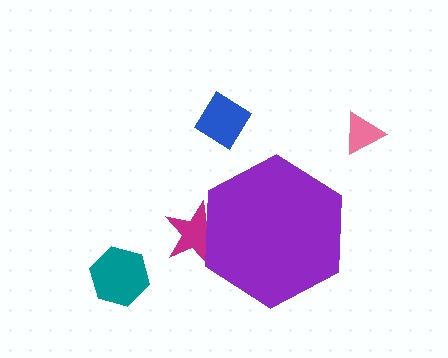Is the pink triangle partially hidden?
No, the pink triangle is fully visible.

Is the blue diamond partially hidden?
No, the blue diamond is fully visible.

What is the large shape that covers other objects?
A purple hexagon.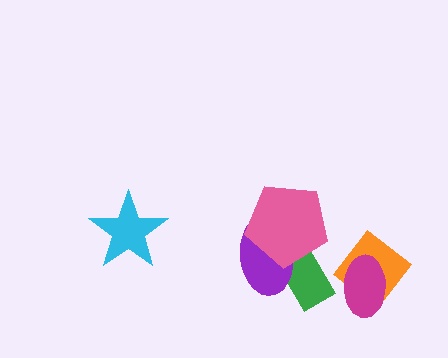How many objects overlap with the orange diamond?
1 object overlaps with the orange diamond.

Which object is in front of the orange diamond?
The magenta ellipse is in front of the orange diamond.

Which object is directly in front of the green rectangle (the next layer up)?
The purple ellipse is directly in front of the green rectangle.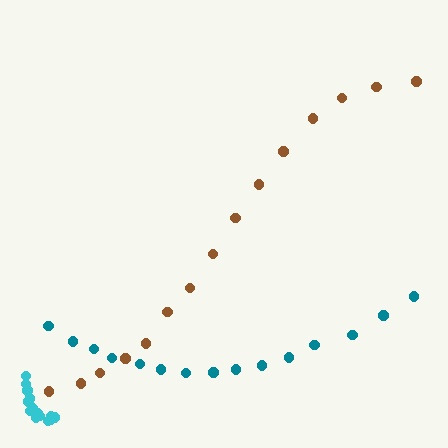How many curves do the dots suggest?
There are 3 distinct paths.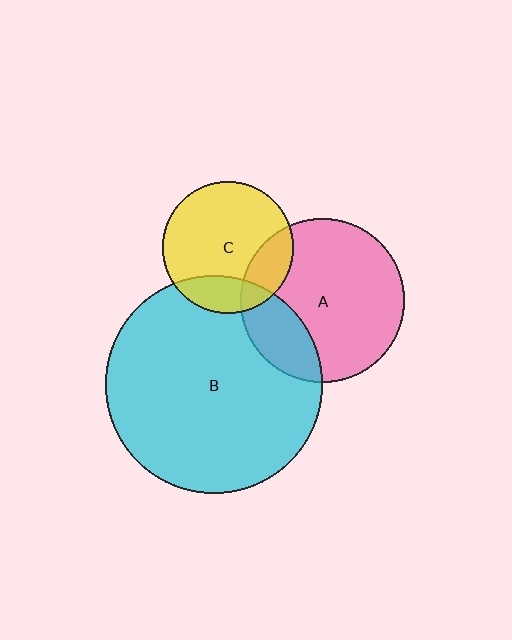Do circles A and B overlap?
Yes.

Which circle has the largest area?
Circle B (cyan).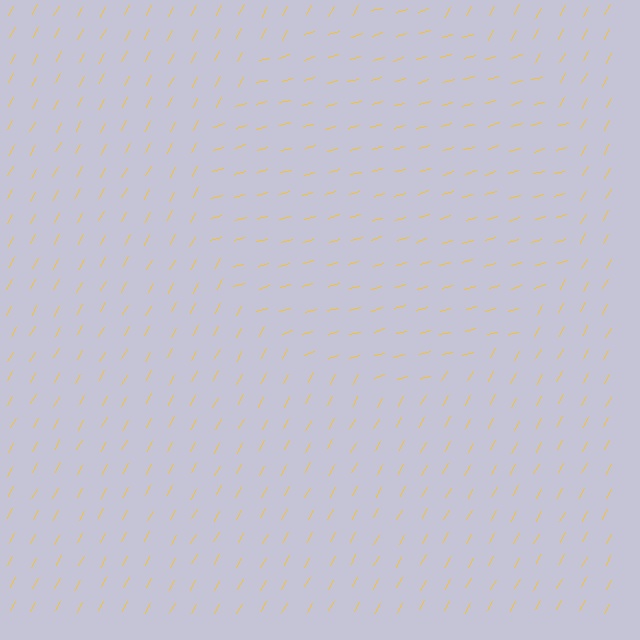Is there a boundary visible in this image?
Yes, there is a texture boundary formed by a change in line orientation.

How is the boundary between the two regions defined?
The boundary is defined purely by a change in line orientation (approximately 45 degrees difference). All lines are the same color and thickness.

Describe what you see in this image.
The image is filled with small yellow line segments. A circle region in the image has lines oriented differently from the surrounding lines, creating a visible texture boundary.